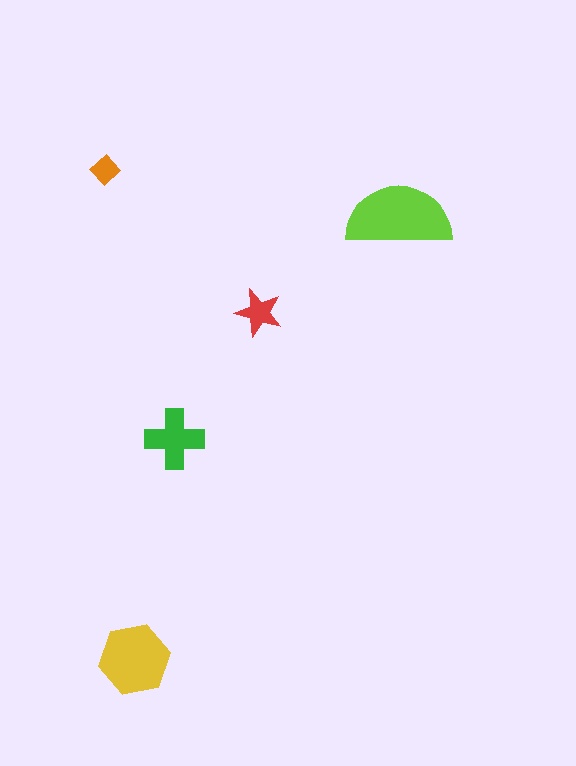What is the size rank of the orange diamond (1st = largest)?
5th.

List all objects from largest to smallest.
The lime semicircle, the yellow hexagon, the green cross, the red star, the orange diamond.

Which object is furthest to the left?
The orange diamond is leftmost.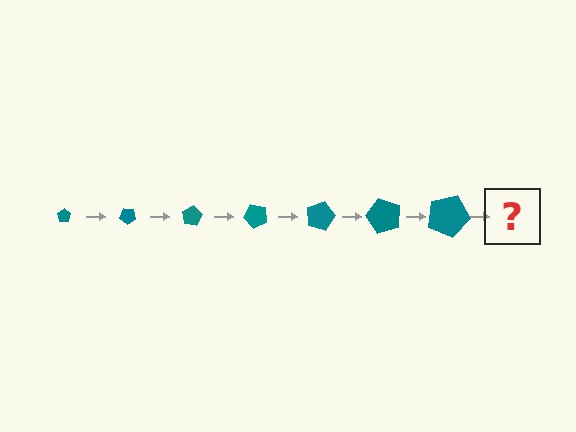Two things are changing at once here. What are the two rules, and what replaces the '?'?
The two rules are that the pentagon grows larger each step and it rotates 40 degrees each step. The '?' should be a pentagon, larger than the previous one and rotated 280 degrees from the start.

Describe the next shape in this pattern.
It should be a pentagon, larger than the previous one and rotated 280 degrees from the start.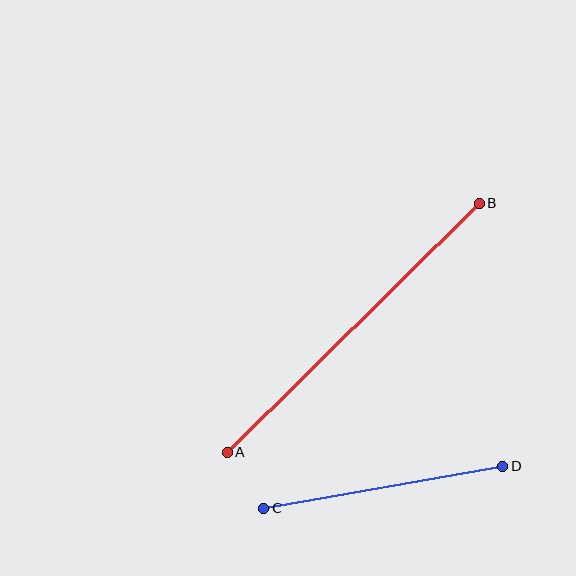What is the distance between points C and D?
The distance is approximately 243 pixels.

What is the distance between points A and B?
The distance is approximately 354 pixels.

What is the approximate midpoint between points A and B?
The midpoint is at approximately (353, 328) pixels.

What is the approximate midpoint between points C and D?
The midpoint is at approximately (383, 487) pixels.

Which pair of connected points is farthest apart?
Points A and B are farthest apart.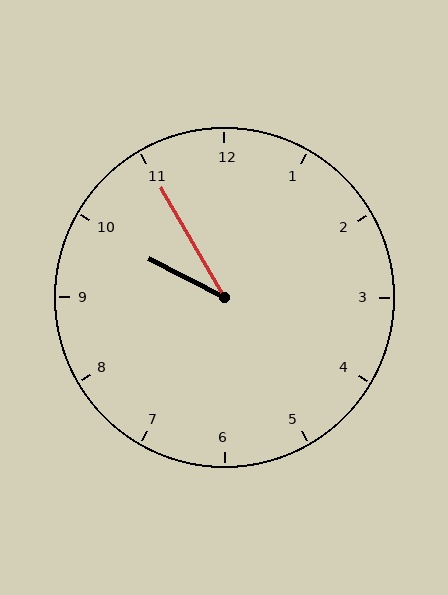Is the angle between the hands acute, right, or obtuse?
It is acute.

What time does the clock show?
9:55.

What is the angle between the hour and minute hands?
Approximately 32 degrees.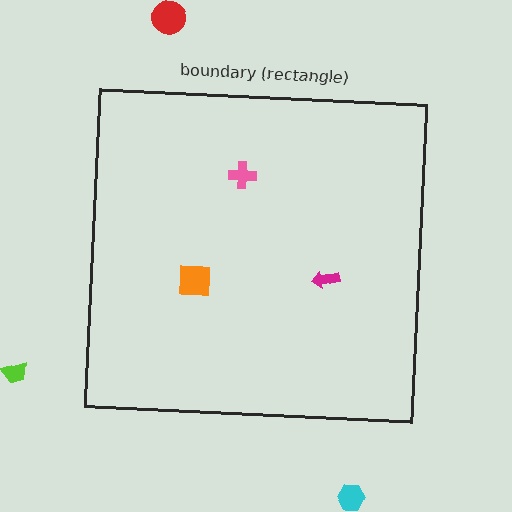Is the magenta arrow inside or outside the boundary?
Inside.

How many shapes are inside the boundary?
3 inside, 3 outside.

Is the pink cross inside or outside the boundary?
Inside.